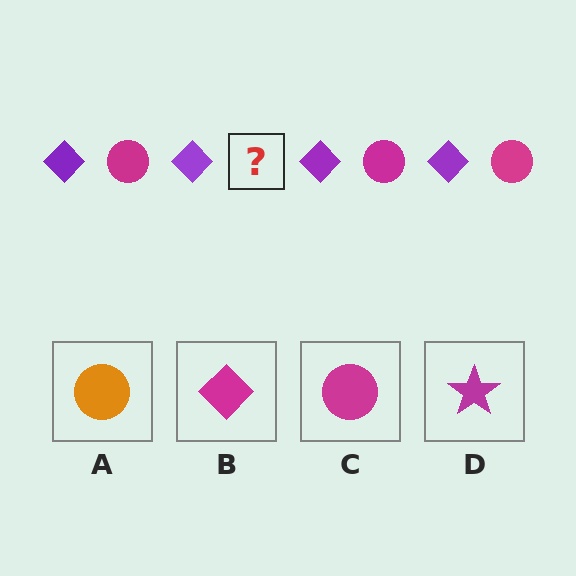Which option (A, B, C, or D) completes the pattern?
C.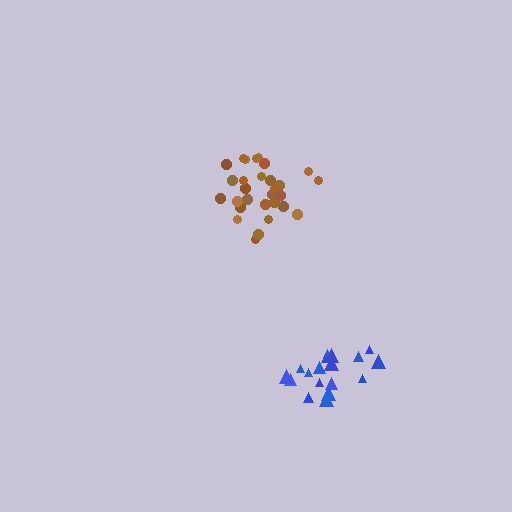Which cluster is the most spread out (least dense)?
Blue.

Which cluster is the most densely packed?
Brown.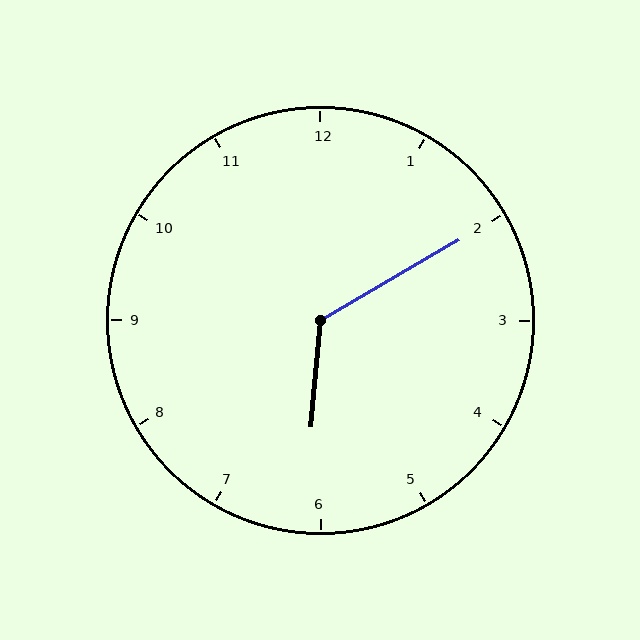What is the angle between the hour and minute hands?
Approximately 125 degrees.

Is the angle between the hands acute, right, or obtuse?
It is obtuse.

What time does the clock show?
6:10.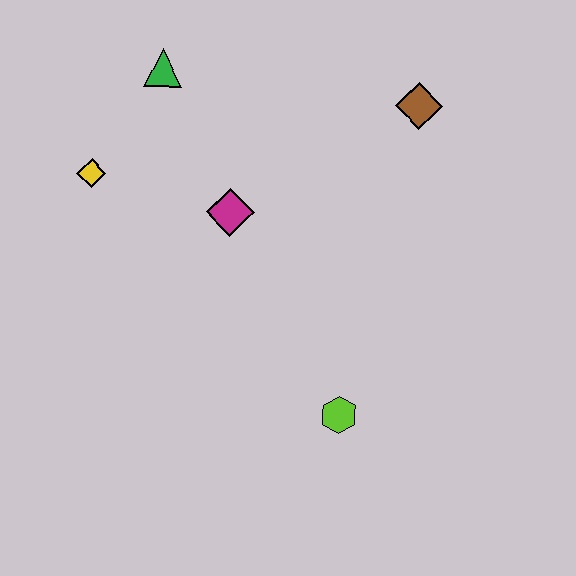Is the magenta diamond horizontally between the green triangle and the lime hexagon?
Yes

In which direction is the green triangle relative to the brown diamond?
The green triangle is to the left of the brown diamond.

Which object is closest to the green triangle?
The yellow diamond is closest to the green triangle.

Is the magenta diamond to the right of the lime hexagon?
No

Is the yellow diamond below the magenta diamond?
No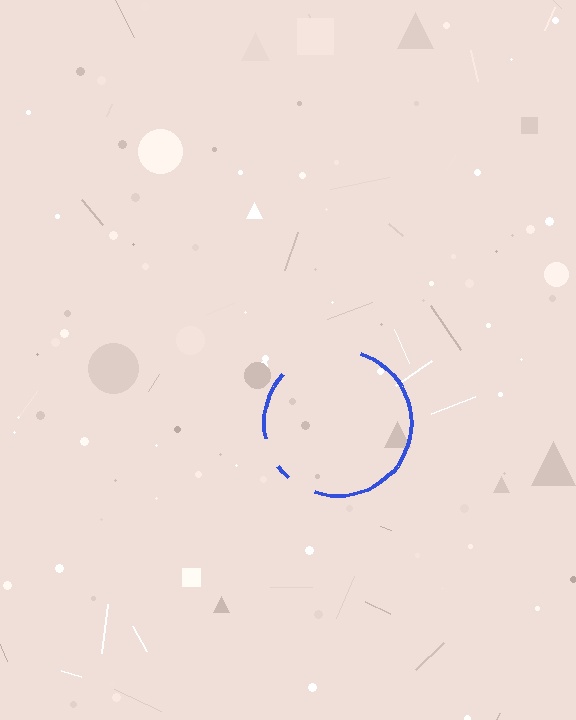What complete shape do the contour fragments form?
The contour fragments form a circle.